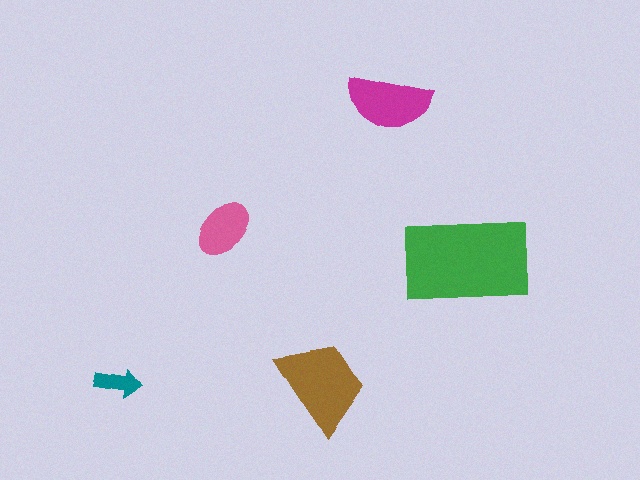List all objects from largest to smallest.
The green rectangle, the brown trapezoid, the magenta semicircle, the pink ellipse, the teal arrow.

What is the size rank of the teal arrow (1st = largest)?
5th.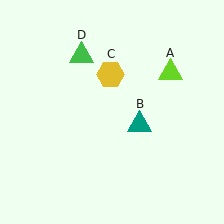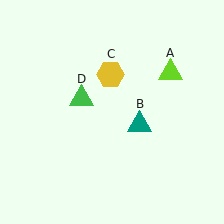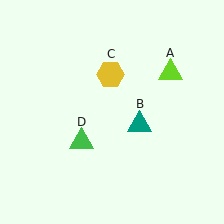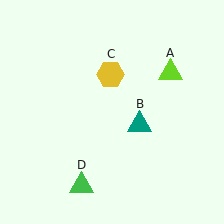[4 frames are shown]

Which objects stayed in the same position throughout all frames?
Lime triangle (object A) and teal triangle (object B) and yellow hexagon (object C) remained stationary.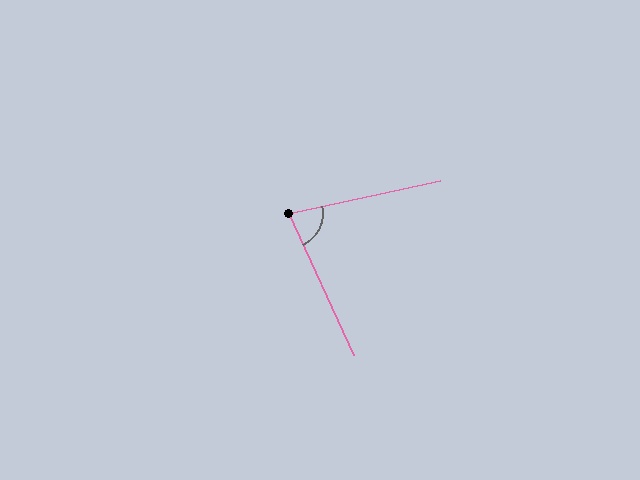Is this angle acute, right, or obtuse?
It is acute.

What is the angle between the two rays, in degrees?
Approximately 78 degrees.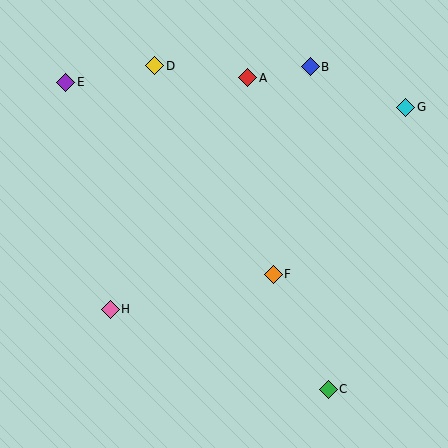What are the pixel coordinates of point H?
Point H is at (110, 309).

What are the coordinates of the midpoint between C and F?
The midpoint between C and F is at (301, 332).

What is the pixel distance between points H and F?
The distance between H and F is 167 pixels.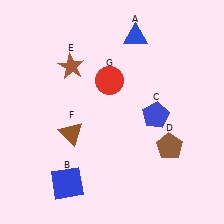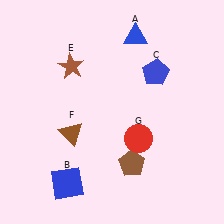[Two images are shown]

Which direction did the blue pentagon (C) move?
The blue pentagon (C) moved up.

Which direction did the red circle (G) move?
The red circle (G) moved down.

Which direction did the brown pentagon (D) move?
The brown pentagon (D) moved left.